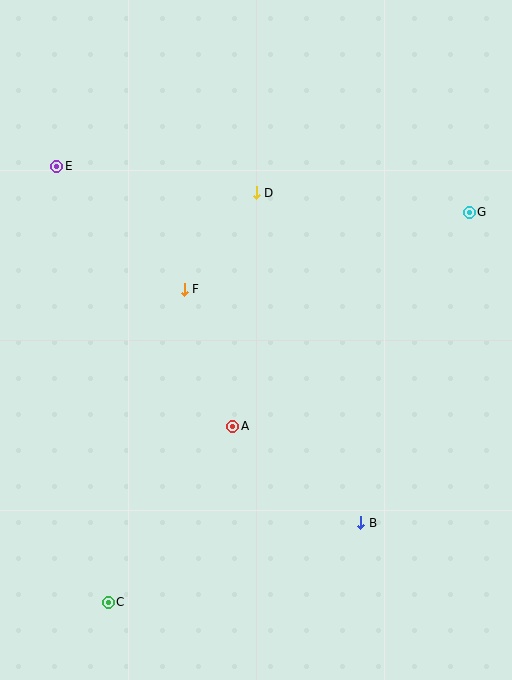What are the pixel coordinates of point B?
Point B is at (361, 523).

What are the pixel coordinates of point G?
Point G is at (469, 212).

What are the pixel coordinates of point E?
Point E is at (57, 166).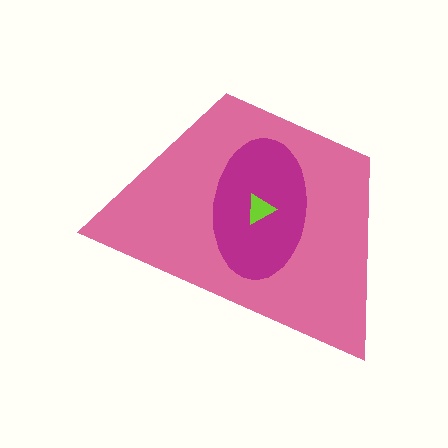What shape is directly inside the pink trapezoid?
The magenta ellipse.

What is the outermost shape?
The pink trapezoid.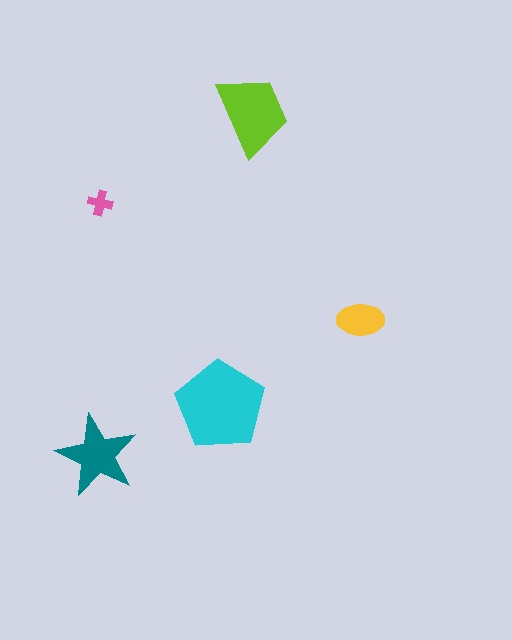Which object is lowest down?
The teal star is bottommost.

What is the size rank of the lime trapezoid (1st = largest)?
2nd.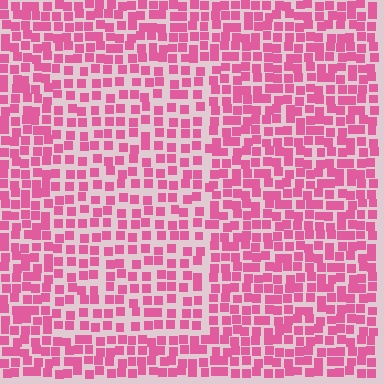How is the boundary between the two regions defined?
The boundary is defined by a change in element density (approximately 1.5x ratio). All elements are the same color, size, and shape.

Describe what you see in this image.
The image contains small pink elements arranged at two different densities. A rectangle-shaped region is visible where the elements are less densely packed than the surrounding area.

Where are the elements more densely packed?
The elements are more densely packed outside the rectangle boundary.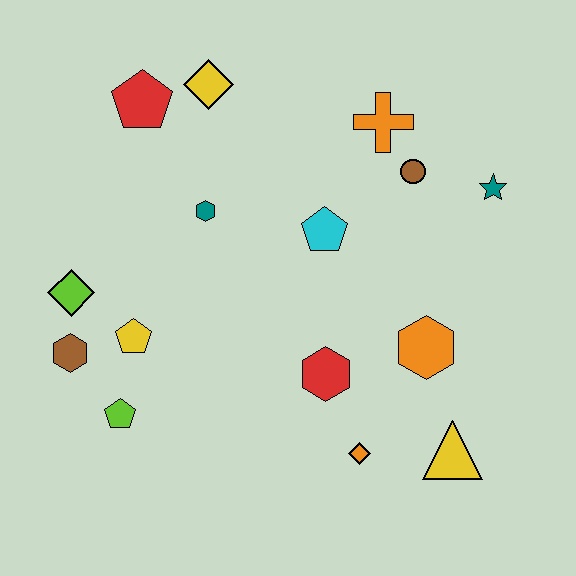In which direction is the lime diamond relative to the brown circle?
The lime diamond is to the left of the brown circle.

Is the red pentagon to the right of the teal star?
No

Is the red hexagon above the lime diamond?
No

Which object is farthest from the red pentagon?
The yellow triangle is farthest from the red pentagon.